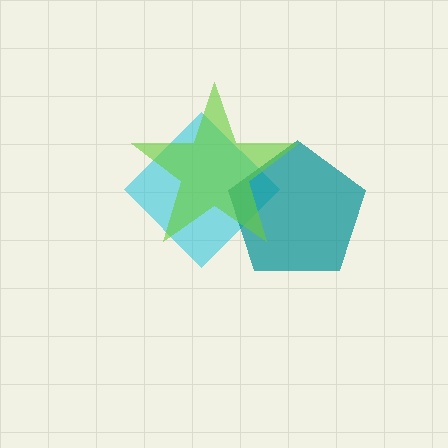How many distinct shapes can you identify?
There are 3 distinct shapes: a cyan diamond, a teal pentagon, a lime star.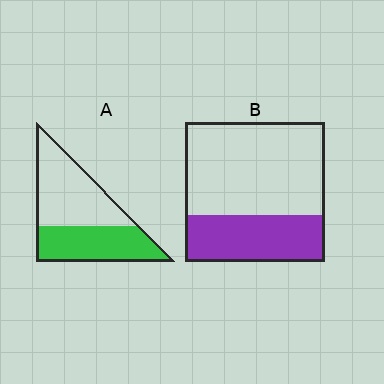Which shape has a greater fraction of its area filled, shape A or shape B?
Shape A.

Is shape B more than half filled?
No.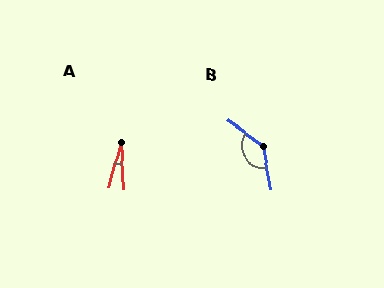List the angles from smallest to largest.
A (18°), B (136°).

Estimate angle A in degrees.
Approximately 18 degrees.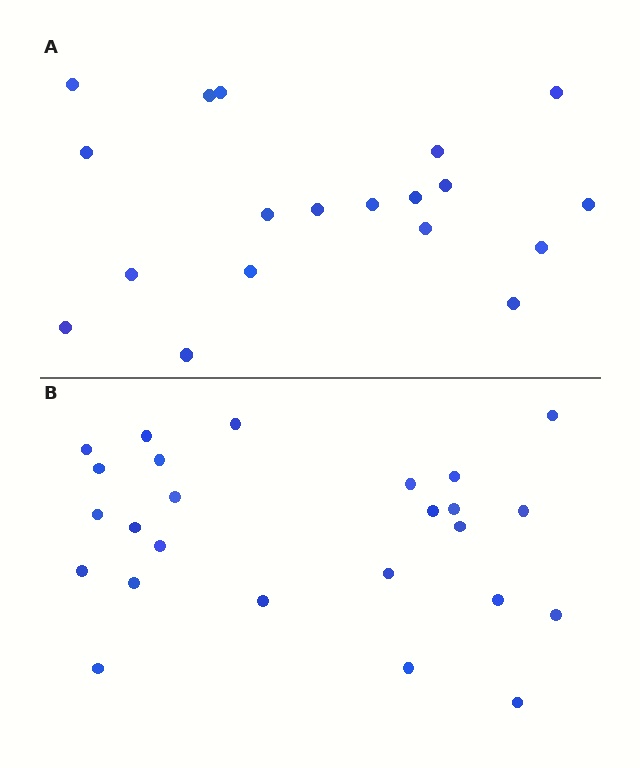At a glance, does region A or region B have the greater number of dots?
Region B (the bottom region) has more dots.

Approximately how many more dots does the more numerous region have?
Region B has about 6 more dots than region A.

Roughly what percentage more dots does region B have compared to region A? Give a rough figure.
About 30% more.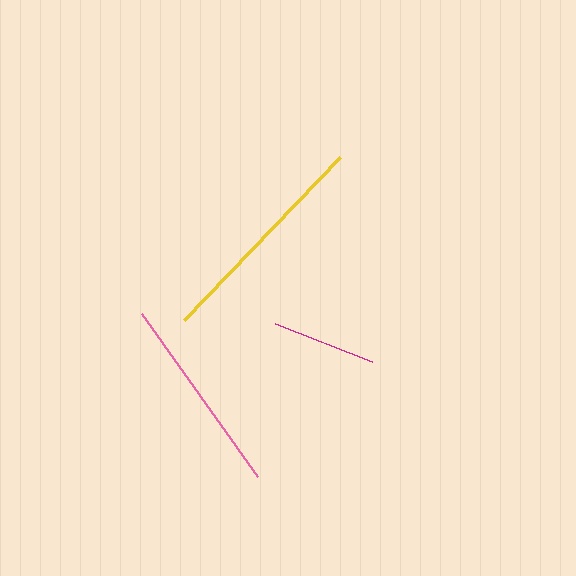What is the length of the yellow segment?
The yellow segment is approximately 226 pixels long.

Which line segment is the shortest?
The magenta line is the shortest at approximately 104 pixels.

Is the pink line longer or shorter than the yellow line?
The yellow line is longer than the pink line.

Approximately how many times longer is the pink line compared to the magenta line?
The pink line is approximately 1.9 times the length of the magenta line.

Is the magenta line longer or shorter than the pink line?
The pink line is longer than the magenta line.